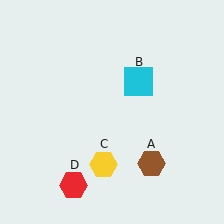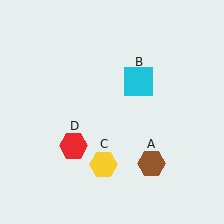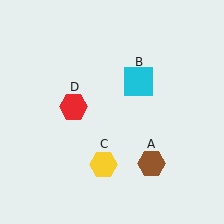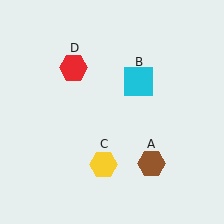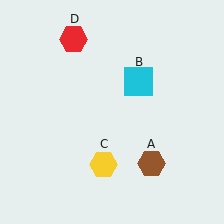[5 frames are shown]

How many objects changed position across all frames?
1 object changed position: red hexagon (object D).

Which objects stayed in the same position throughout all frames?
Brown hexagon (object A) and cyan square (object B) and yellow hexagon (object C) remained stationary.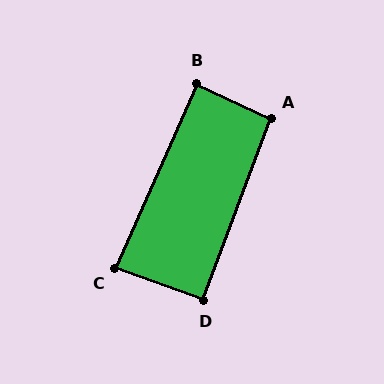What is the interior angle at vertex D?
Approximately 91 degrees (approximately right).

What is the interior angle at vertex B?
Approximately 89 degrees (approximately right).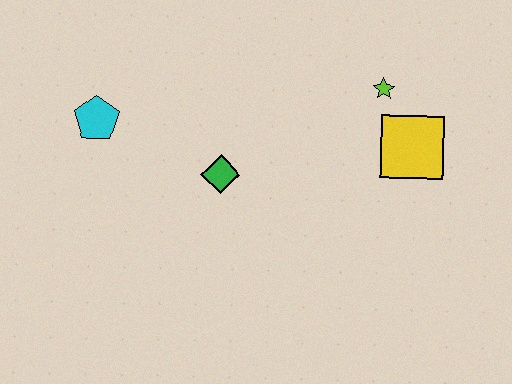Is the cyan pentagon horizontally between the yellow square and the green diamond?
No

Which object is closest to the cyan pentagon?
The green diamond is closest to the cyan pentagon.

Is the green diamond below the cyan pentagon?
Yes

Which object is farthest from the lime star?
The cyan pentagon is farthest from the lime star.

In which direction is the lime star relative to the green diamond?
The lime star is to the right of the green diamond.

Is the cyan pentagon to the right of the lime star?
No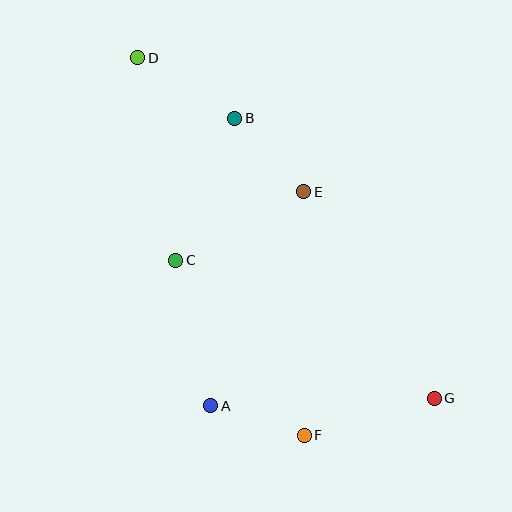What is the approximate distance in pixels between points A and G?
The distance between A and G is approximately 223 pixels.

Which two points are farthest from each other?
Points D and G are farthest from each other.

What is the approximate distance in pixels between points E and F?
The distance between E and F is approximately 244 pixels.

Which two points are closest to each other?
Points A and F are closest to each other.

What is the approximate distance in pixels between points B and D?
The distance between B and D is approximately 114 pixels.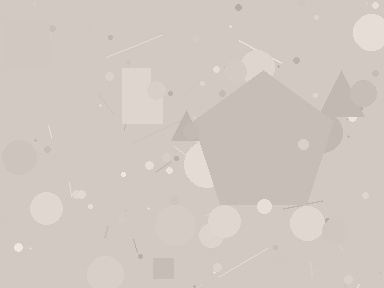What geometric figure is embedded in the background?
A pentagon is embedded in the background.